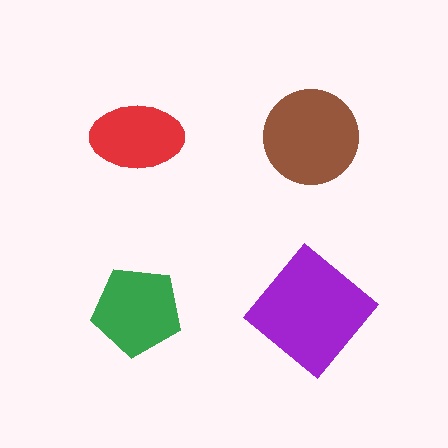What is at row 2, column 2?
A purple diamond.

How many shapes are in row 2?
2 shapes.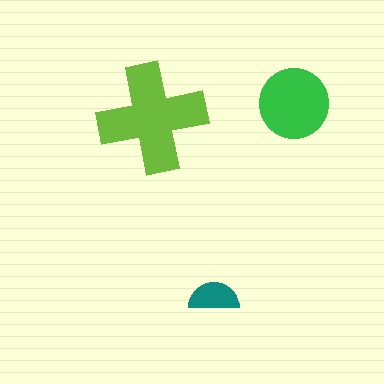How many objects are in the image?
There are 3 objects in the image.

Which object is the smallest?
The teal semicircle.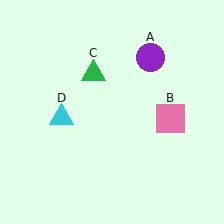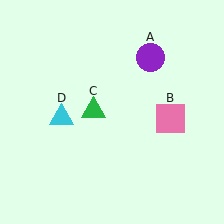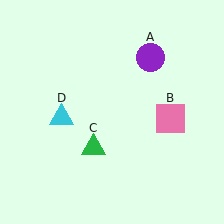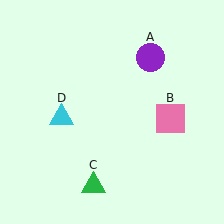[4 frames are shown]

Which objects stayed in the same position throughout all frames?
Purple circle (object A) and pink square (object B) and cyan triangle (object D) remained stationary.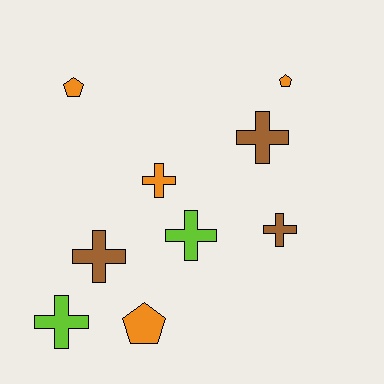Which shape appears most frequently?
Cross, with 6 objects.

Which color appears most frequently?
Orange, with 4 objects.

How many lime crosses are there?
There are 2 lime crosses.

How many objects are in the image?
There are 9 objects.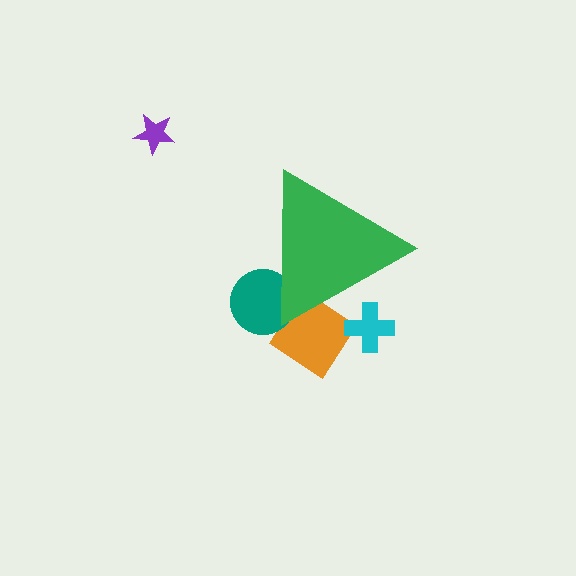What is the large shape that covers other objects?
A green triangle.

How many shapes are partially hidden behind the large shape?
3 shapes are partially hidden.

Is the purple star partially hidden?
No, the purple star is fully visible.